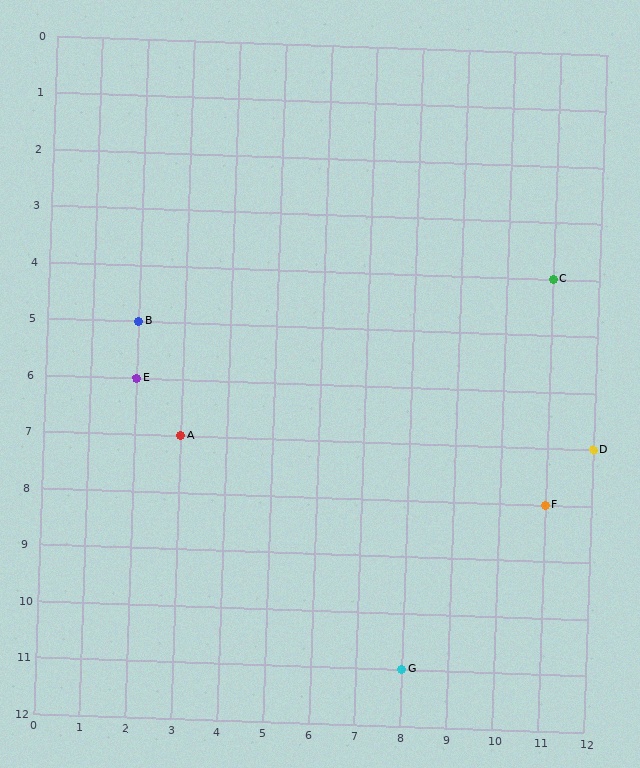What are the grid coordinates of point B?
Point B is at grid coordinates (2, 5).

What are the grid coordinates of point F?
Point F is at grid coordinates (11, 8).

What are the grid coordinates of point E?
Point E is at grid coordinates (2, 6).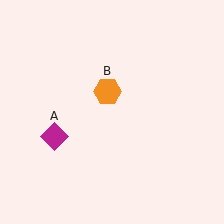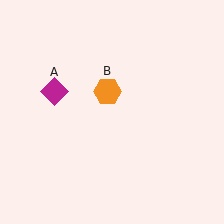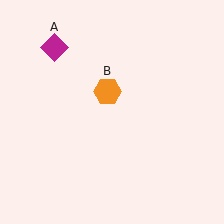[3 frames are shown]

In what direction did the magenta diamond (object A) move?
The magenta diamond (object A) moved up.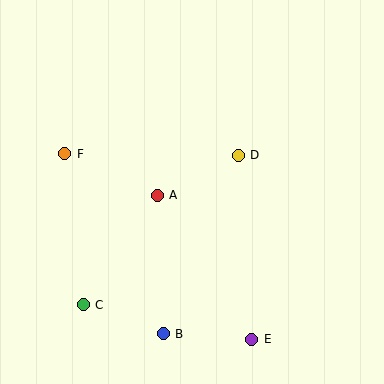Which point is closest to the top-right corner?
Point D is closest to the top-right corner.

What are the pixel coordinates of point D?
Point D is at (238, 155).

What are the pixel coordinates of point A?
Point A is at (157, 195).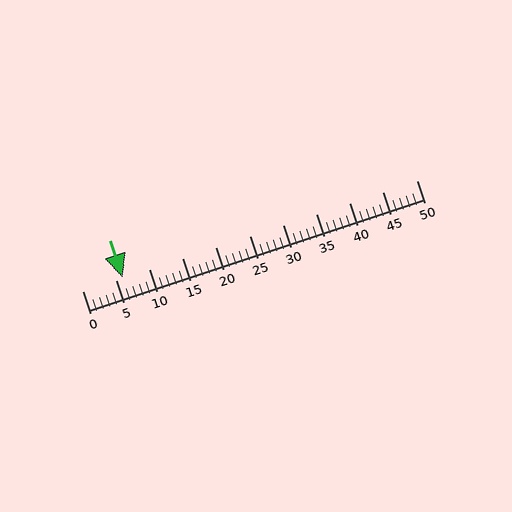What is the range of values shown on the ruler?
The ruler shows values from 0 to 50.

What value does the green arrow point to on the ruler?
The green arrow points to approximately 6.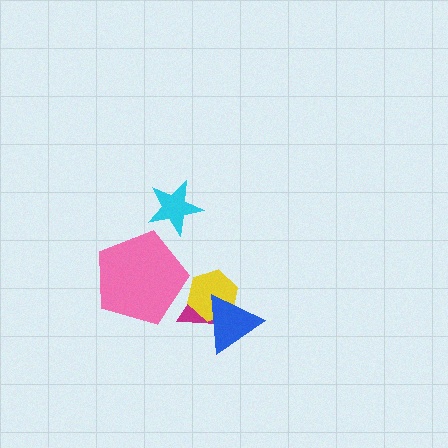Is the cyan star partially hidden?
No, no other shape covers it.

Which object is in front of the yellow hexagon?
The blue triangle is in front of the yellow hexagon.